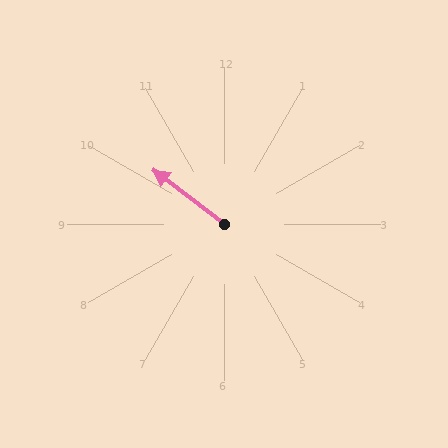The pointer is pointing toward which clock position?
Roughly 10 o'clock.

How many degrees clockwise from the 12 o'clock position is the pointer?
Approximately 307 degrees.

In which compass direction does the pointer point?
Northwest.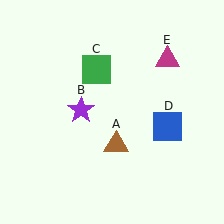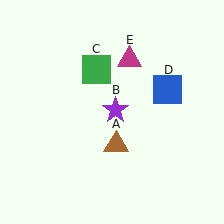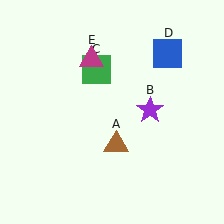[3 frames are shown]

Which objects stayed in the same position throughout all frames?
Brown triangle (object A) and green square (object C) remained stationary.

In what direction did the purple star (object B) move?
The purple star (object B) moved right.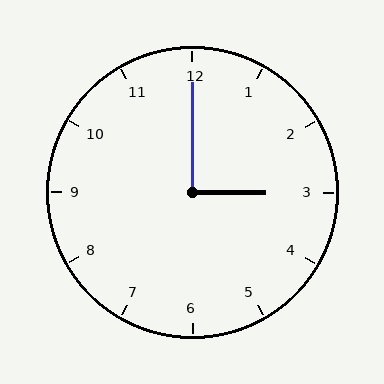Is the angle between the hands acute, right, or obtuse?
It is right.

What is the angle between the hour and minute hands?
Approximately 90 degrees.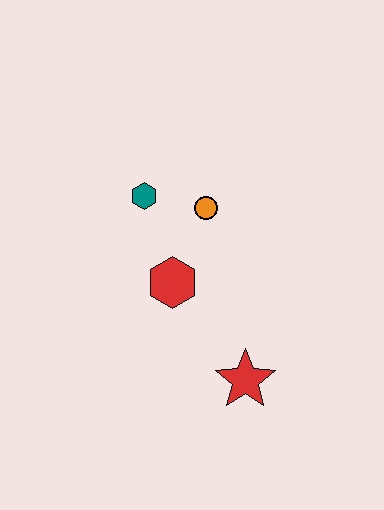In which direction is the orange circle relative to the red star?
The orange circle is above the red star.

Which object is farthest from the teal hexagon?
The red star is farthest from the teal hexagon.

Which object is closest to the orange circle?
The teal hexagon is closest to the orange circle.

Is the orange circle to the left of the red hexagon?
No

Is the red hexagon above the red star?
Yes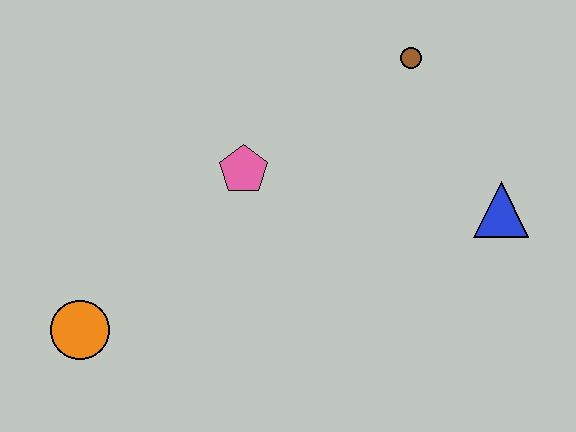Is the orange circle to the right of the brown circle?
No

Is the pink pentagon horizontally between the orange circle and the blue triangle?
Yes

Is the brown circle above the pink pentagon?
Yes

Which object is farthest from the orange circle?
The blue triangle is farthest from the orange circle.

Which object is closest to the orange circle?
The pink pentagon is closest to the orange circle.